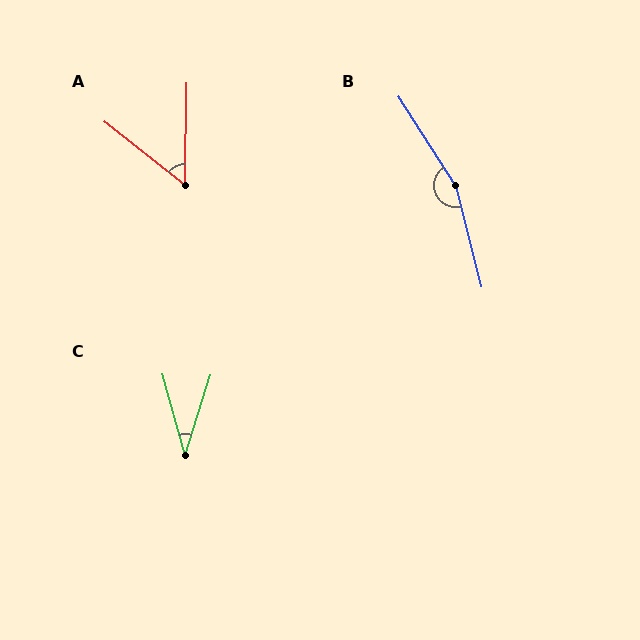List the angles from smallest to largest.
C (33°), A (52°), B (162°).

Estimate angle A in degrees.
Approximately 52 degrees.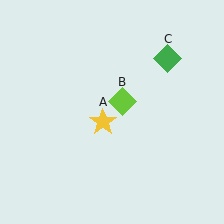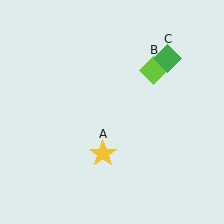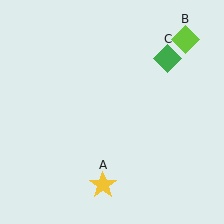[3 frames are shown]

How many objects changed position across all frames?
2 objects changed position: yellow star (object A), lime diamond (object B).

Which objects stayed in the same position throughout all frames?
Green diamond (object C) remained stationary.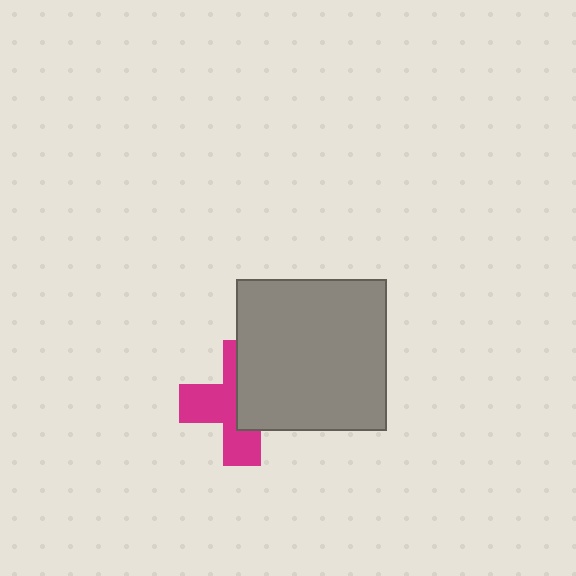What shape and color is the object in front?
The object in front is a gray square.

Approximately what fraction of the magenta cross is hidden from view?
Roughly 50% of the magenta cross is hidden behind the gray square.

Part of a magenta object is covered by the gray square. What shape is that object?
It is a cross.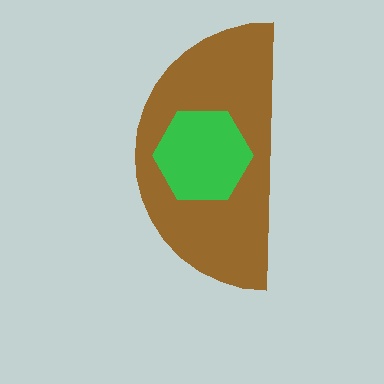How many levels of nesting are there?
2.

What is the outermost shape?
The brown semicircle.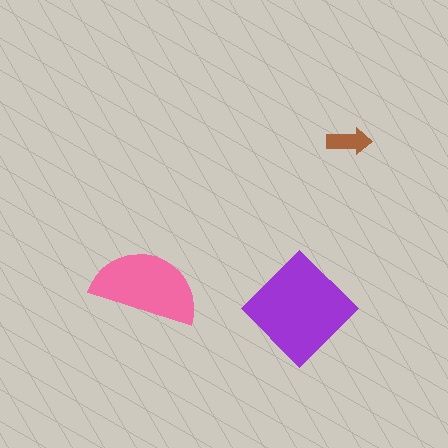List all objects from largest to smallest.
The purple diamond, the pink semicircle, the brown arrow.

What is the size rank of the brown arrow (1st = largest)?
3rd.